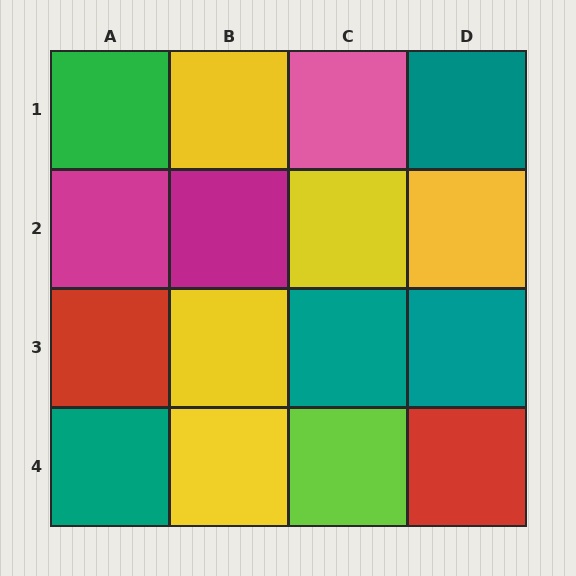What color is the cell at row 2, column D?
Yellow.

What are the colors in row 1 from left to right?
Green, yellow, pink, teal.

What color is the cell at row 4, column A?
Teal.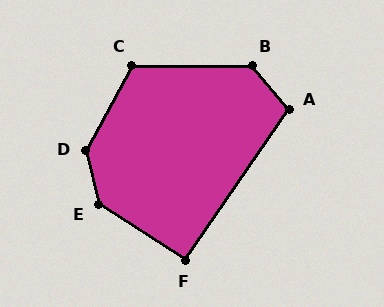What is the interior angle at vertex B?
Approximately 130 degrees (obtuse).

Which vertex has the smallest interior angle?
F, at approximately 92 degrees.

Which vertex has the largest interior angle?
D, at approximately 138 degrees.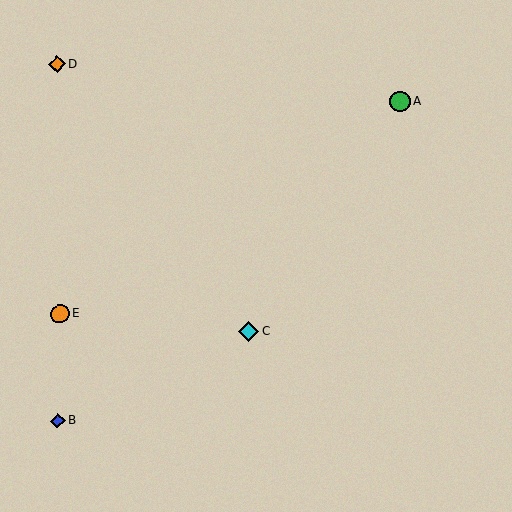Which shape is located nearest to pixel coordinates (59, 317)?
The orange circle (labeled E) at (60, 314) is nearest to that location.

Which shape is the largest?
The green circle (labeled A) is the largest.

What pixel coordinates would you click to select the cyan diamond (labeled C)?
Click at (249, 331) to select the cyan diamond C.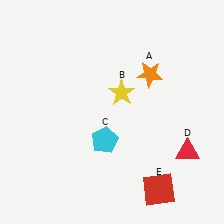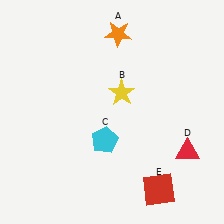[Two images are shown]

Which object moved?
The orange star (A) moved up.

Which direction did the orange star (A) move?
The orange star (A) moved up.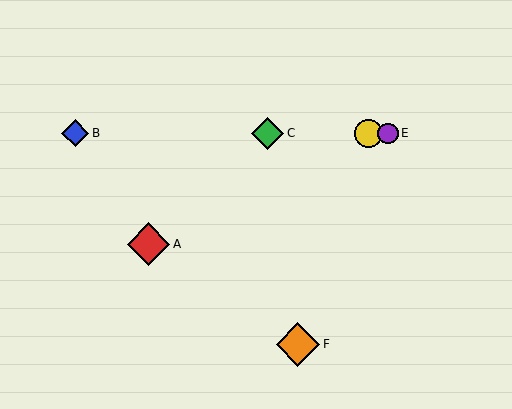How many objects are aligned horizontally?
4 objects (B, C, D, E) are aligned horizontally.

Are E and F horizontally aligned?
No, E is at y≈133 and F is at y≈344.